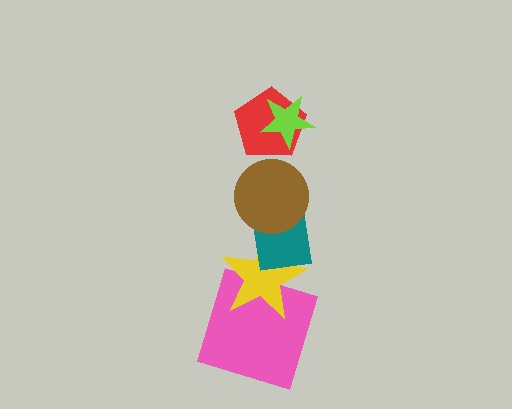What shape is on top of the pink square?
The yellow star is on top of the pink square.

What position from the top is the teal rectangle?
The teal rectangle is 4th from the top.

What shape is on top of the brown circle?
The red pentagon is on top of the brown circle.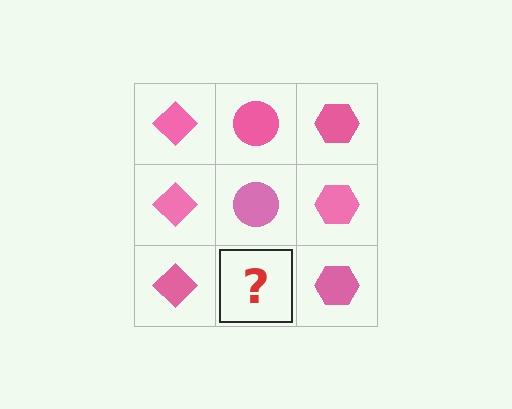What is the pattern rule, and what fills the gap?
The rule is that each column has a consistent shape. The gap should be filled with a pink circle.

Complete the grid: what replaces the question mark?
The question mark should be replaced with a pink circle.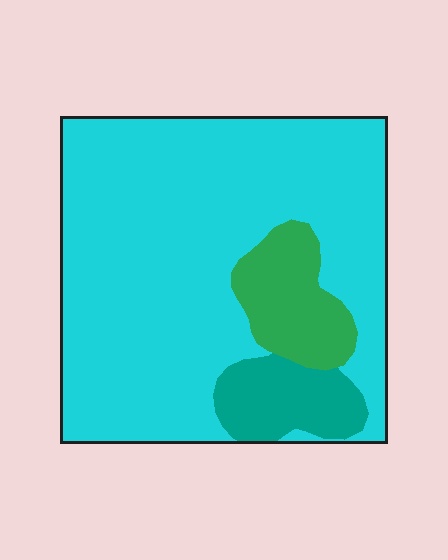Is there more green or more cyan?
Cyan.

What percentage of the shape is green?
Green takes up less than a quarter of the shape.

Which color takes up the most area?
Cyan, at roughly 80%.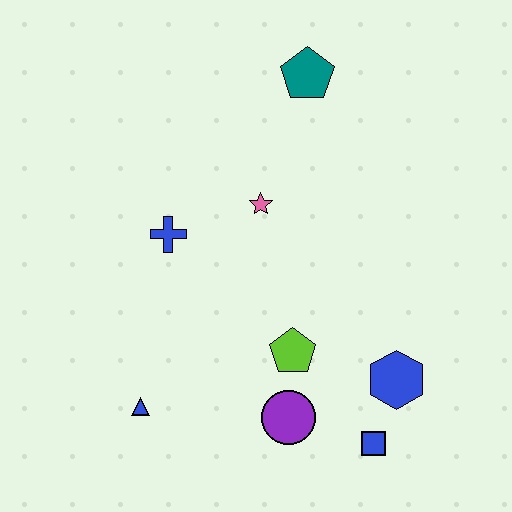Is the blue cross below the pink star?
Yes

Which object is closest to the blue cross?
The pink star is closest to the blue cross.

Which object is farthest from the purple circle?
The teal pentagon is farthest from the purple circle.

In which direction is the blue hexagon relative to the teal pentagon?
The blue hexagon is below the teal pentagon.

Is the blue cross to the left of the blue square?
Yes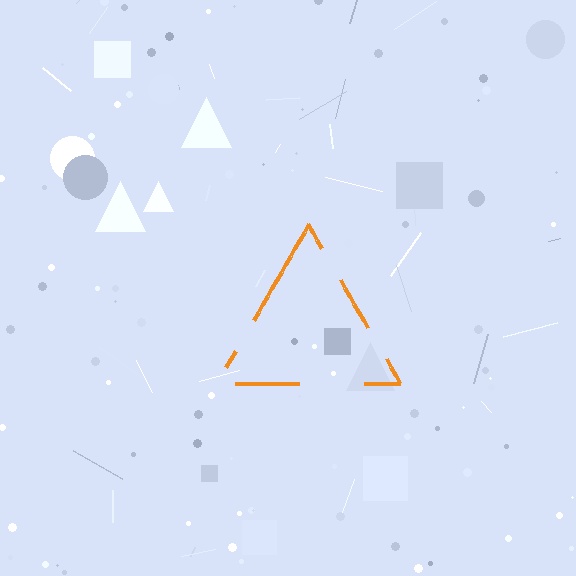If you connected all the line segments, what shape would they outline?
They would outline a triangle.